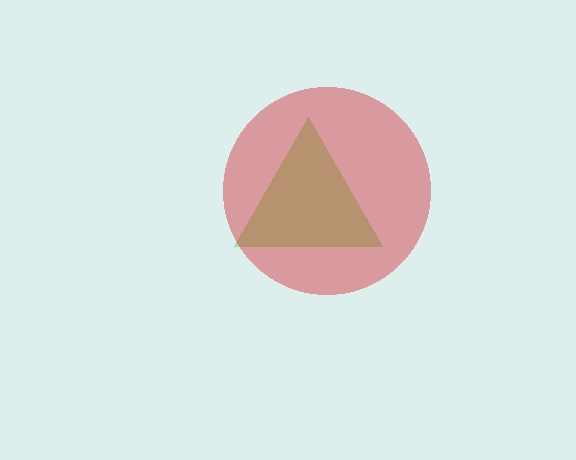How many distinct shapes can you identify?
There are 2 distinct shapes: a lime triangle, a red circle.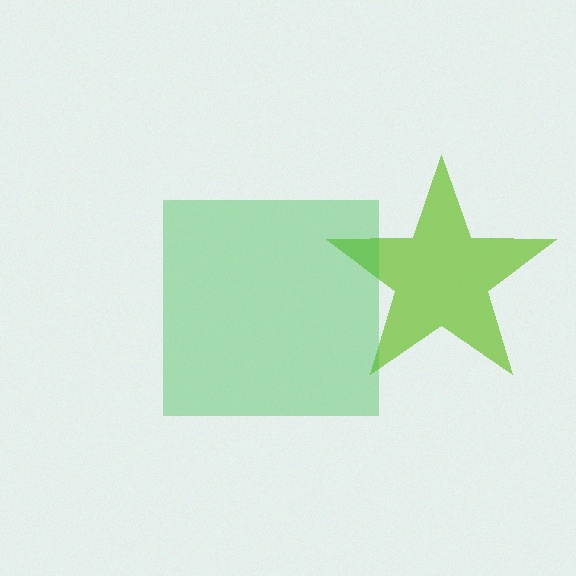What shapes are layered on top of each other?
The layered shapes are: a lime star, a green square.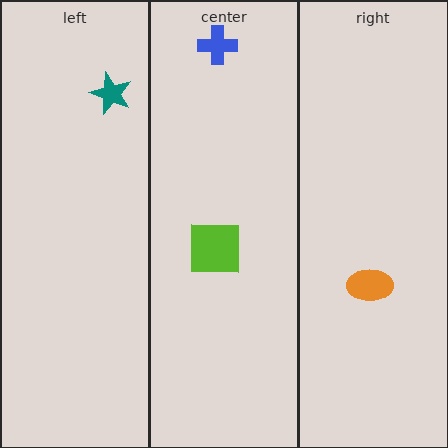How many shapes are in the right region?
1.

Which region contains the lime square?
The center region.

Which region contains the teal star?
The left region.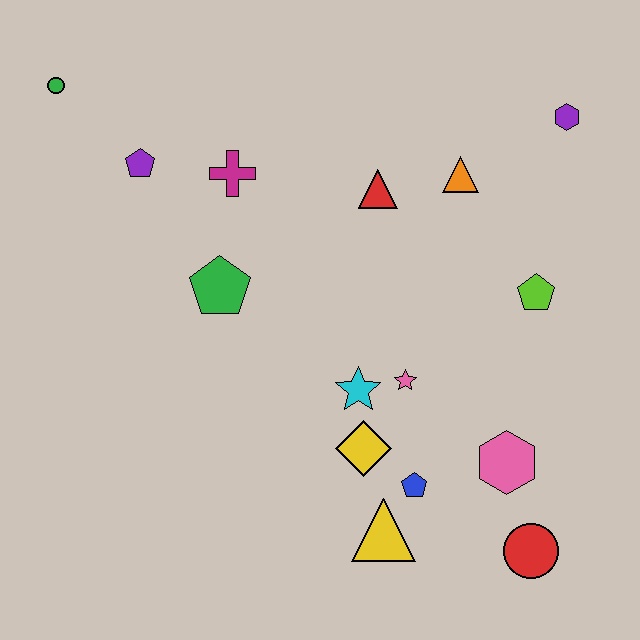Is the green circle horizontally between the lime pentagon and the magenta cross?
No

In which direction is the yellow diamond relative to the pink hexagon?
The yellow diamond is to the left of the pink hexagon.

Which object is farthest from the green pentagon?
The red circle is farthest from the green pentagon.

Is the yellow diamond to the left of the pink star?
Yes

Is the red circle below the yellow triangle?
Yes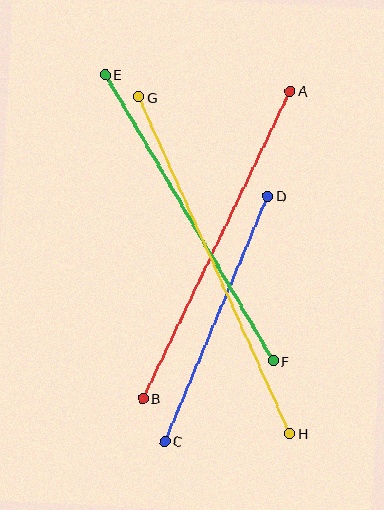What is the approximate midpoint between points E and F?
The midpoint is at approximately (189, 218) pixels.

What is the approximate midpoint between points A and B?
The midpoint is at approximately (216, 245) pixels.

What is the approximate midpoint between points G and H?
The midpoint is at approximately (214, 265) pixels.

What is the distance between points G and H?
The distance is approximately 369 pixels.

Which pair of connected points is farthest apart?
Points G and H are farthest apart.